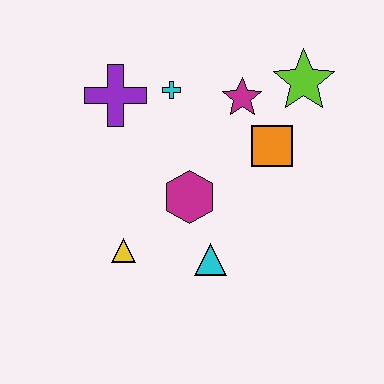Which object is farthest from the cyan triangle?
The lime star is farthest from the cyan triangle.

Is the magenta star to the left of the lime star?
Yes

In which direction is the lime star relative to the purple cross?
The lime star is to the right of the purple cross.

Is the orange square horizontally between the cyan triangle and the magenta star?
No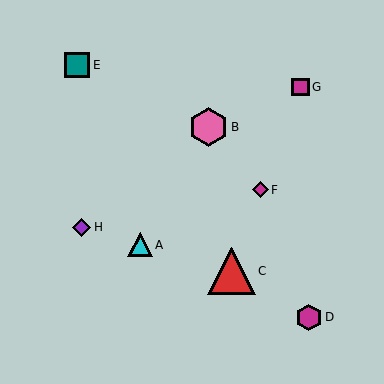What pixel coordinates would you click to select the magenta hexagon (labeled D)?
Click at (309, 317) to select the magenta hexagon D.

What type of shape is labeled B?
Shape B is a pink hexagon.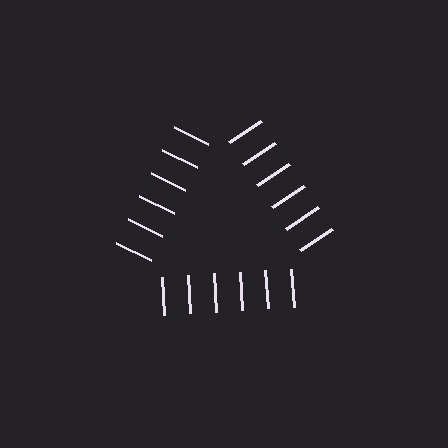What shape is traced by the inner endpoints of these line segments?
An illusory triangle — the line segments terminate on its edges but no continuous stroke is drawn.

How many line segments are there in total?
18 — 6 along each of the 3 edges.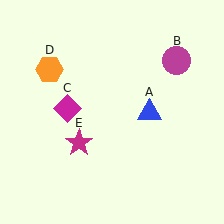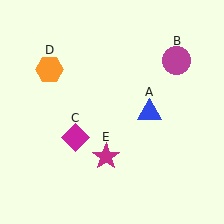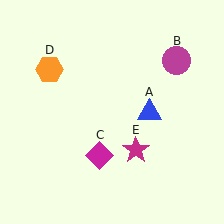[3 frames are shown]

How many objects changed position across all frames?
2 objects changed position: magenta diamond (object C), magenta star (object E).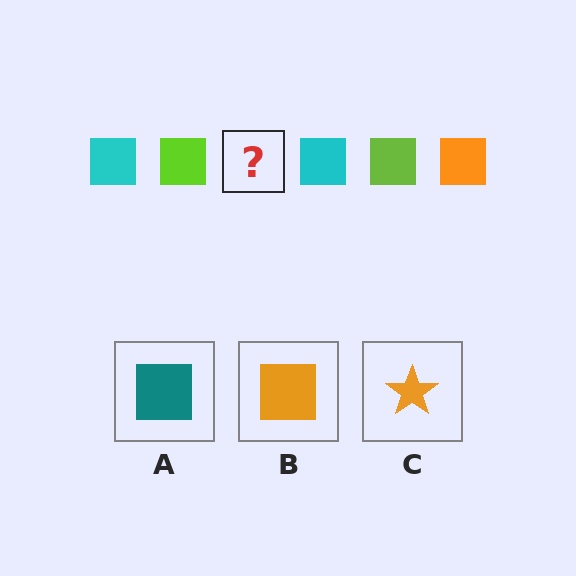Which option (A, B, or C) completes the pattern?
B.